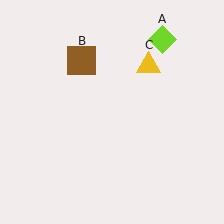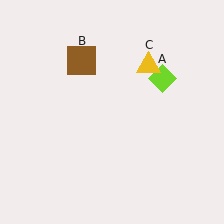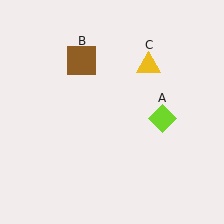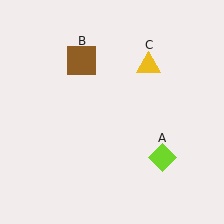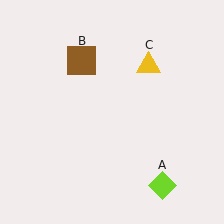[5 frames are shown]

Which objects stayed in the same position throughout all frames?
Brown square (object B) and yellow triangle (object C) remained stationary.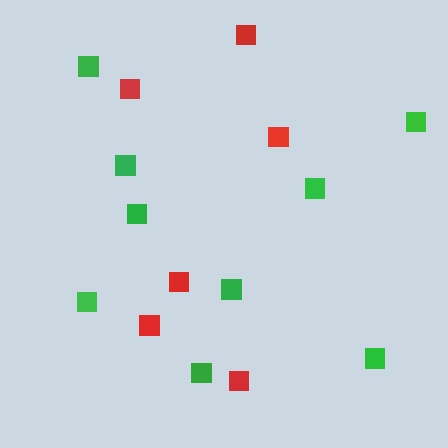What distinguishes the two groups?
There are 2 groups: one group of red squares (6) and one group of green squares (9).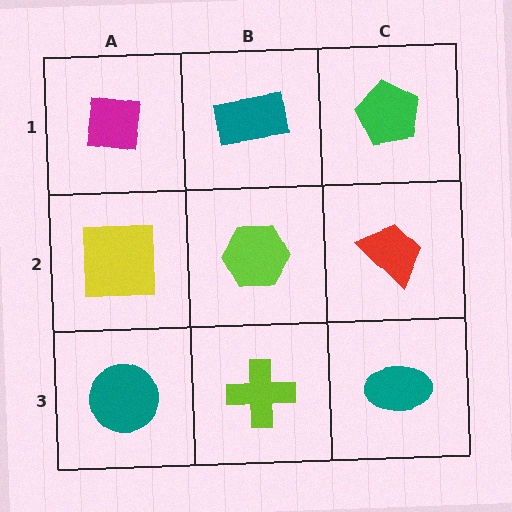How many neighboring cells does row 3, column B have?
3.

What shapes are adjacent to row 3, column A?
A yellow square (row 2, column A), a lime cross (row 3, column B).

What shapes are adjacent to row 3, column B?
A lime hexagon (row 2, column B), a teal circle (row 3, column A), a teal ellipse (row 3, column C).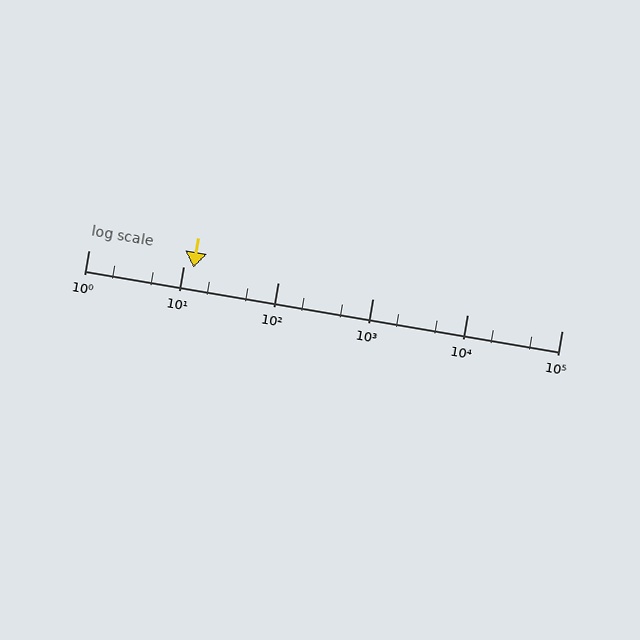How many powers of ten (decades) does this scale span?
The scale spans 5 decades, from 1 to 100000.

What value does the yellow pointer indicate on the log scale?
The pointer indicates approximately 13.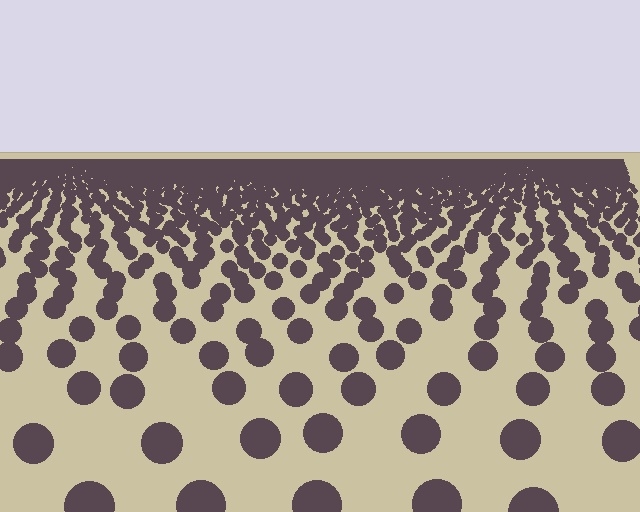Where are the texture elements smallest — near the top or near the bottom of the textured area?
Near the top.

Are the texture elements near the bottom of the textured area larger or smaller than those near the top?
Larger. Near the bottom, elements are closer to the viewer and appear at a bigger on-screen size.